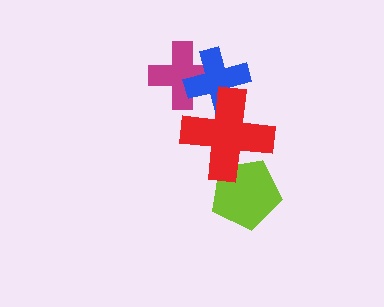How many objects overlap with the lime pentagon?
1 object overlaps with the lime pentagon.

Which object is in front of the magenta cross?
The blue cross is in front of the magenta cross.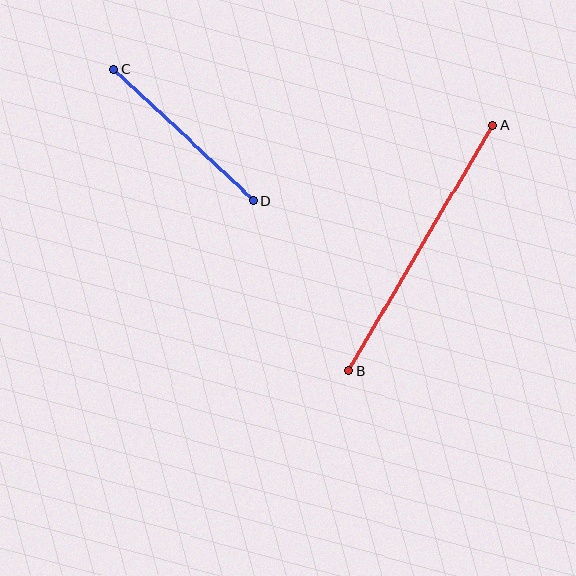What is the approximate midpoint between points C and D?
The midpoint is at approximately (184, 135) pixels.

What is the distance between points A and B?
The distance is approximately 285 pixels.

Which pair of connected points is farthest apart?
Points A and B are farthest apart.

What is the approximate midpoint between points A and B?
The midpoint is at approximately (420, 248) pixels.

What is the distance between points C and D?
The distance is approximately 192 pixels.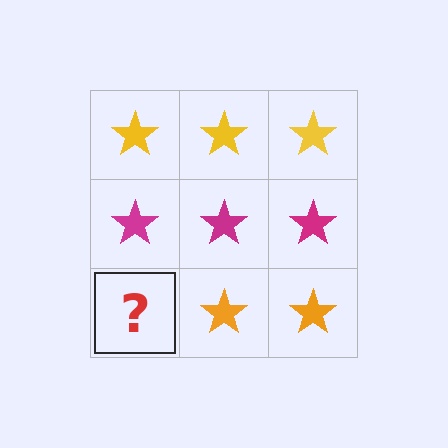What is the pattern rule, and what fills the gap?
The rule is that each row has a consistent color. The gap should be filled with an orange star.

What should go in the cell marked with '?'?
The missing cell should contain an orange star.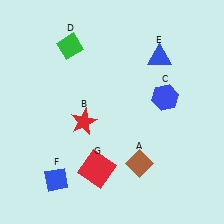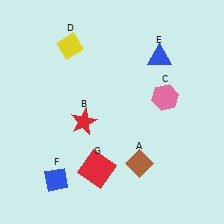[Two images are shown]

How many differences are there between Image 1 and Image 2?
There are 2 differences between the two images.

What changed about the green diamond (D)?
In Image 1, D is green. In Image 2, it changed to yellow.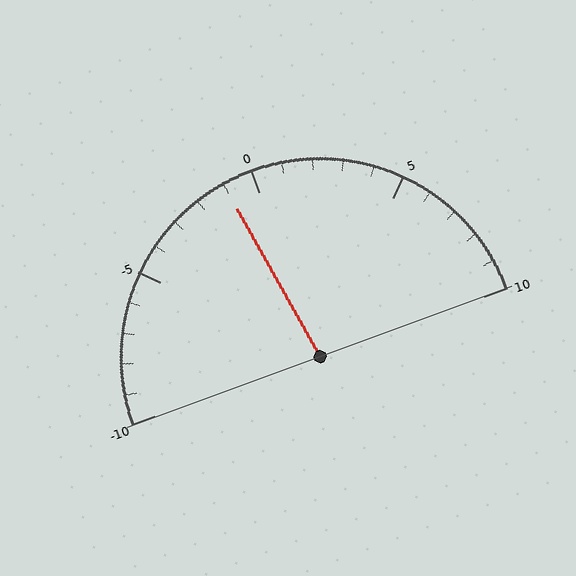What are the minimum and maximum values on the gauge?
The gauge ranges from -10 to 10.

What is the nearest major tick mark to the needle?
The nearest major tick mark is 0.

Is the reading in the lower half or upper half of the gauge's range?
The reading is in the lower half of the range (-10 to 10).